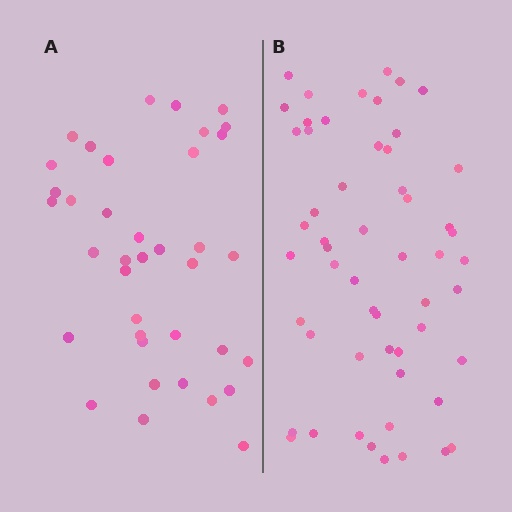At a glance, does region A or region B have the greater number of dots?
Region B (the right region) has more dots.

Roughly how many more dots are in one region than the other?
Region B has approximately 15 more dots than region A.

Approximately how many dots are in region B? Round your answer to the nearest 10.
About 60 dots. (The exact count is 55, which rounds to 60.)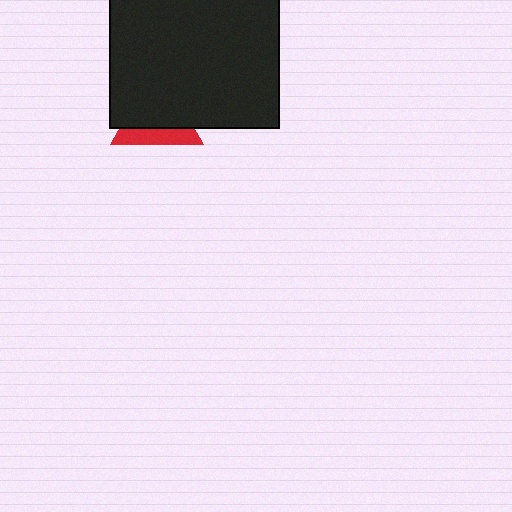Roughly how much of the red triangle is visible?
A small part of it is visible (roughly 35%).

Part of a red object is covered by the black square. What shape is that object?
It is a triangle.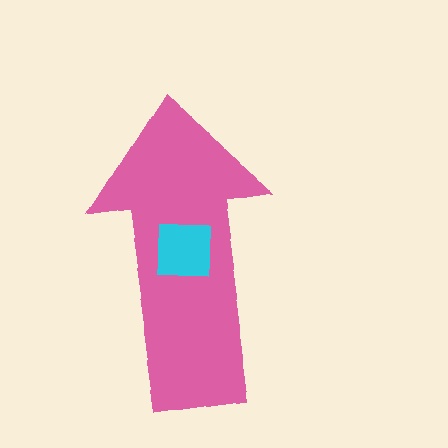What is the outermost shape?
The pink arrow.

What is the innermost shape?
The cyan square.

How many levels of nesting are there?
2.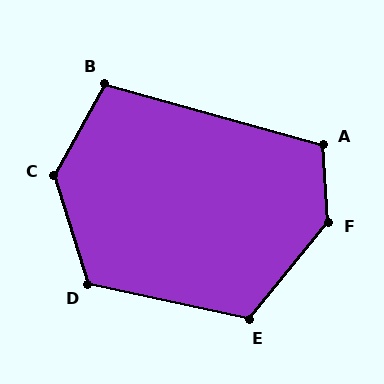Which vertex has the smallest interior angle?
B, at approximately 103 degrees.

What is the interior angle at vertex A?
Approximately 109 degrees (obtuse).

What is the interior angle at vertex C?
Approximately 134 degrees (obtuse).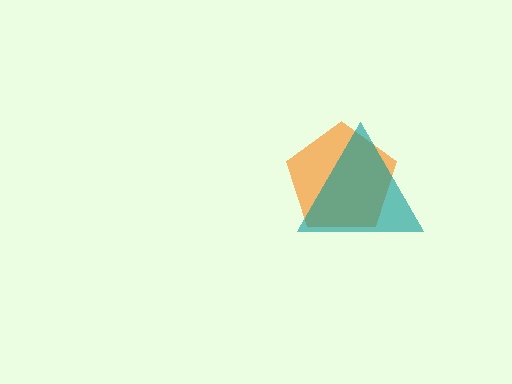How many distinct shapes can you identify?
There are 2 distinct shapes: an orange pentagon, a teal triangle.